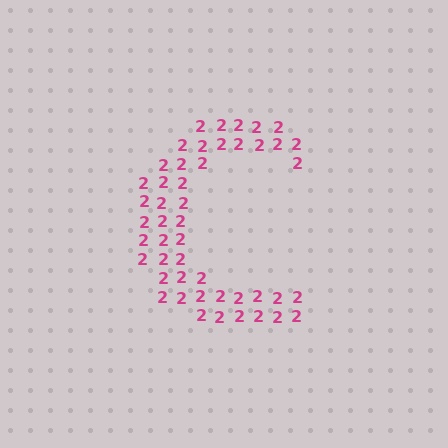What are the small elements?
The small elements are digit 2's.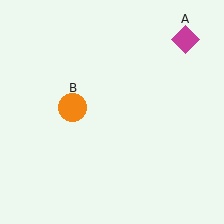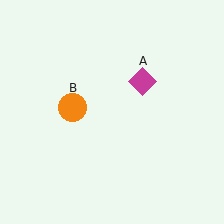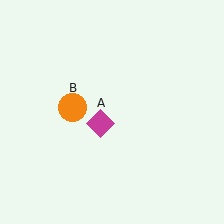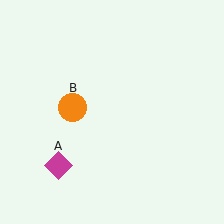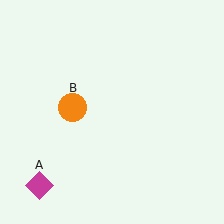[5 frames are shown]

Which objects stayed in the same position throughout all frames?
Orange circle (object B) remained stationary.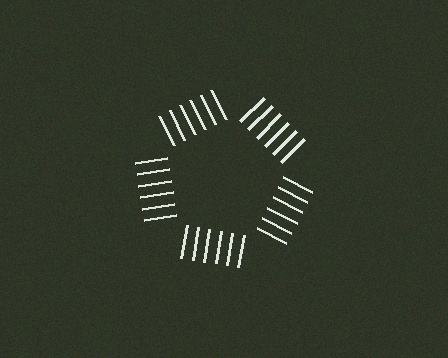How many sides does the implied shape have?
5 sides — the line-ends trace a pentagon.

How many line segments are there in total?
30 — 6 along each of the 5 edges.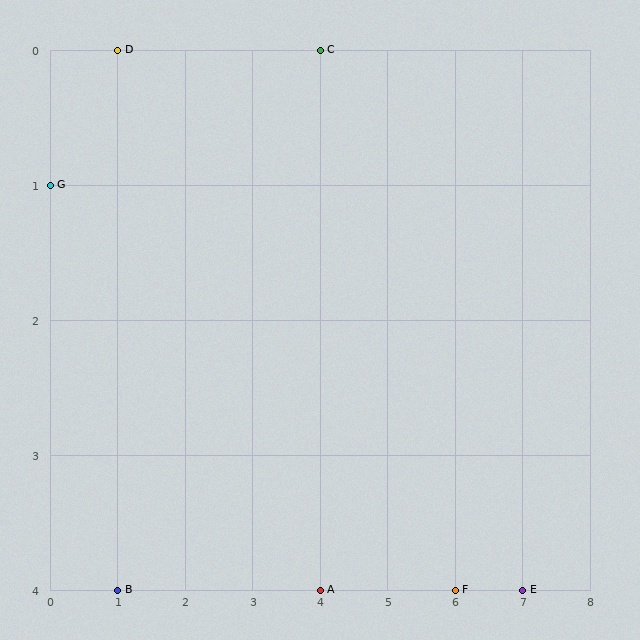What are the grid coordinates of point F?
Point F is at grid coordinates (6, 4).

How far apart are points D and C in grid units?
Points D and C are 3 columns apart.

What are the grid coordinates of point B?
Point B is at grid coordinates (1, 4).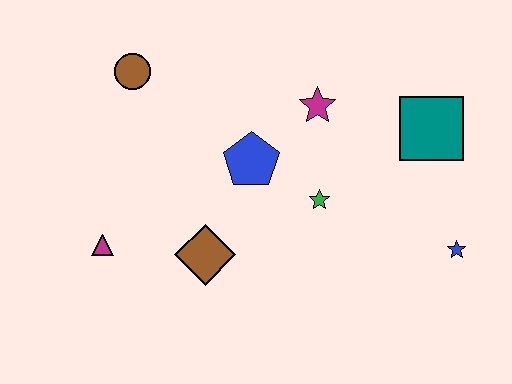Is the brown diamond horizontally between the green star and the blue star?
No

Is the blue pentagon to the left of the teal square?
Yes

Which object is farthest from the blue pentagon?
The blue star is farthest from the blue pentagon.